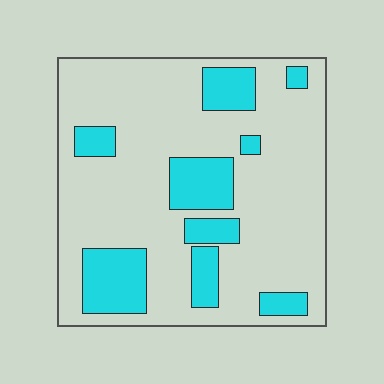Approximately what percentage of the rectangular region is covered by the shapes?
Approximately 25%.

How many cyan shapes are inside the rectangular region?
9.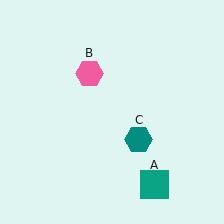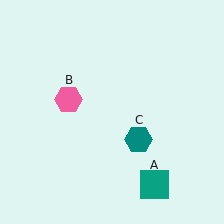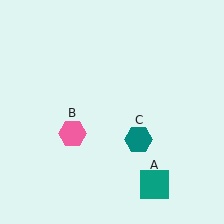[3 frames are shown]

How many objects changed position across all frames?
1 object changed position: pink hexagon (object B).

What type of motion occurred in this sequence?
The pink hexagon (object B) rotated counterclockwise around the center of the scene.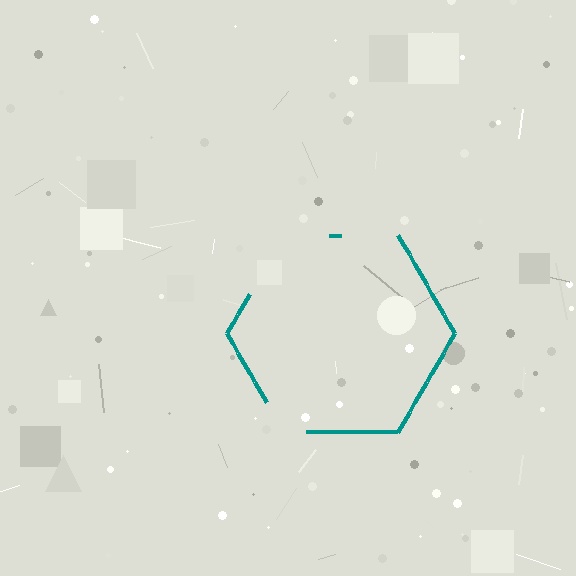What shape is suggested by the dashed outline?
The dashed outline suggests a hexagon.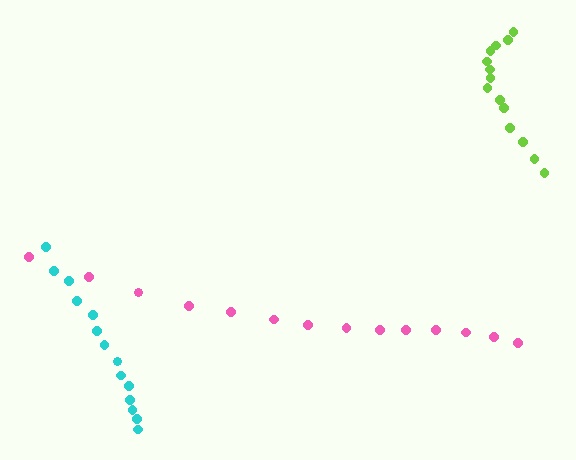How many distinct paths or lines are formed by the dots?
There are 3 distinct paths.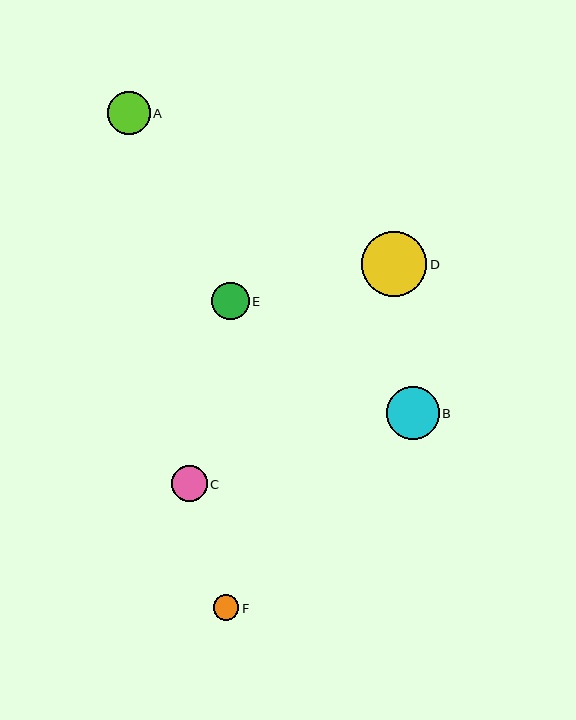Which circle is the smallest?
Circle F is the smallest with a size of approximately 26 pixels.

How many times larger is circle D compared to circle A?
Circle D is approximately 1.5 times the size of circle A.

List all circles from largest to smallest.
From largest to smallest: D, B, A, E, C, F.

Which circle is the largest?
Circle D is the largest with a size of approximately 66 pixels.